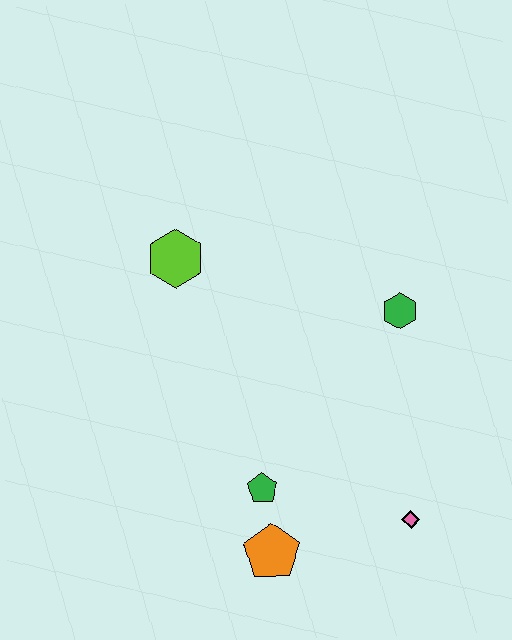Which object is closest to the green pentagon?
The orange pentagon is closest to the green pentagon.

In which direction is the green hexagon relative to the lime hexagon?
The green hexagon is to the right of the lime hexagon.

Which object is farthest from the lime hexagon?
The pink diamond is farthest from the lime hexagon.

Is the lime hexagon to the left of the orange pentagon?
Yes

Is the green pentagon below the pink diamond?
No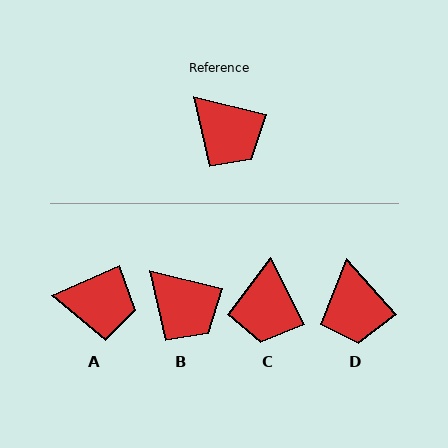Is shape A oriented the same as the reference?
No, it is off by about 37 degrees.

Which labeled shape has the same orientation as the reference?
B.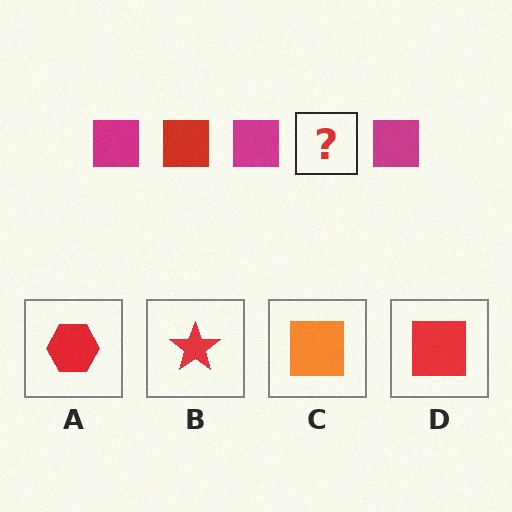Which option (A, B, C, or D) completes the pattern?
D.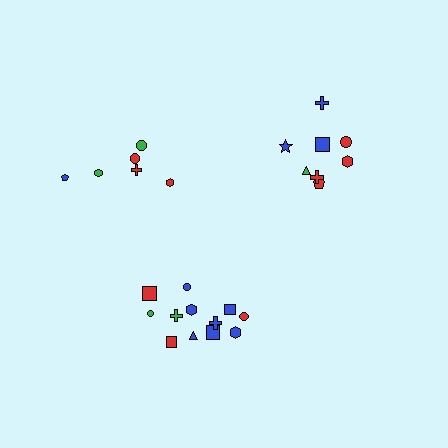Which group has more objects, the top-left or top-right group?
The top-right group.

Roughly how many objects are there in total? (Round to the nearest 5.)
Roughly 25 objects in total.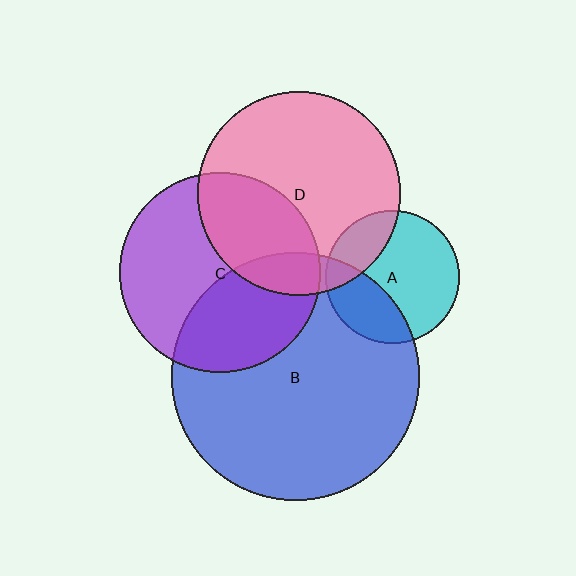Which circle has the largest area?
Circle B (blue).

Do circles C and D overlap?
Yes.